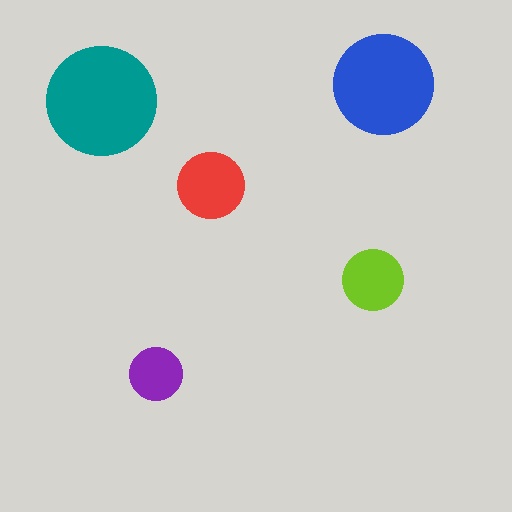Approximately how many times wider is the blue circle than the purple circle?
About 2 times wider.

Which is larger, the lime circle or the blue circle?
The blue one.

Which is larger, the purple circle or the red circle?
The red one.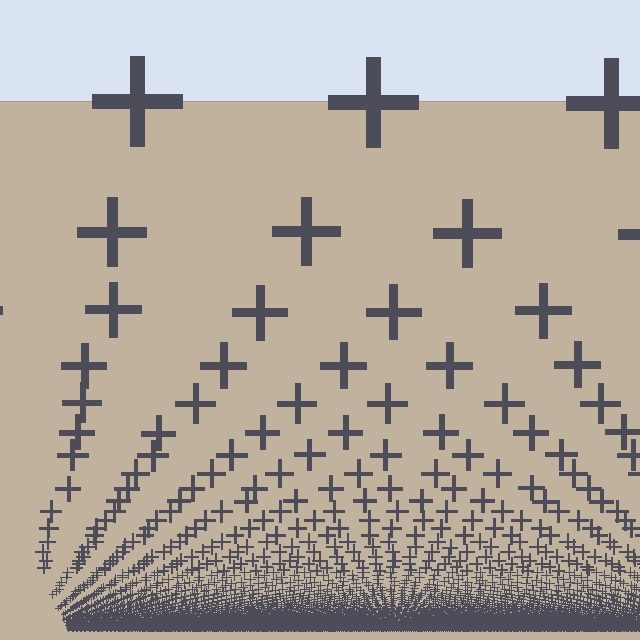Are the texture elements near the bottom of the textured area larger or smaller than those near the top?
Smaller. The gradient is inverted — elements near the bottom are smaller and denser.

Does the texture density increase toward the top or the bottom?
Density increases toward the bottom.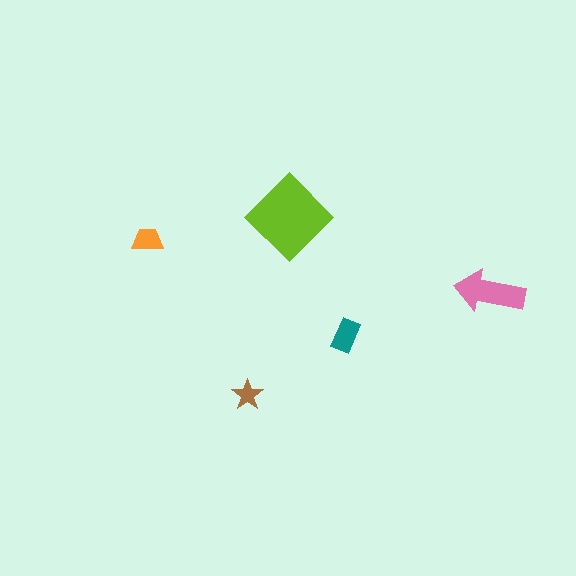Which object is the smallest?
The brown star.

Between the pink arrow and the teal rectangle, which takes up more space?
The pink arrow.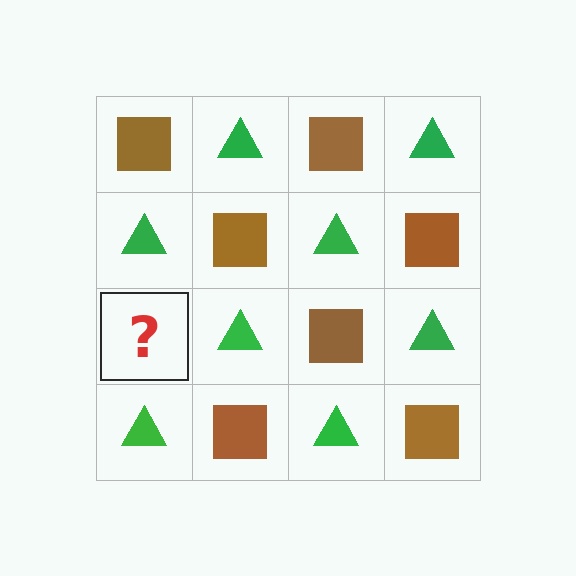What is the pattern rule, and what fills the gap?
The rule is that it alternates brown square and green triangle in a checkerboard pattern. The gap should be filled with a brown square.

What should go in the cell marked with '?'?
The missing cell should contain a brown square.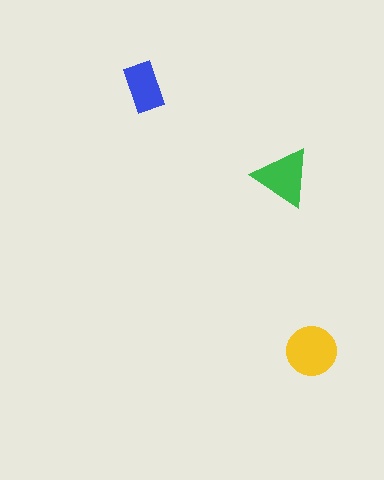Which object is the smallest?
The blue rectangle.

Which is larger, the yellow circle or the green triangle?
The yellow circle.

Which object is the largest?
The yellow circle.